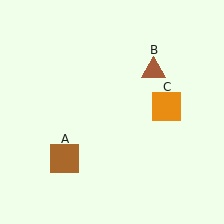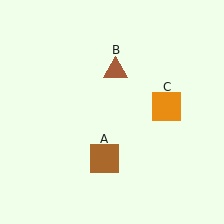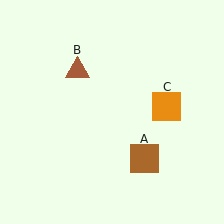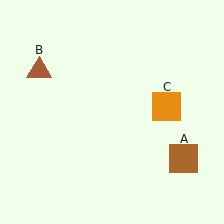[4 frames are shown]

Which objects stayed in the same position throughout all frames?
Orange square (object C) remained stationary.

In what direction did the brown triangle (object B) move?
The brown triangle (object B) moved left.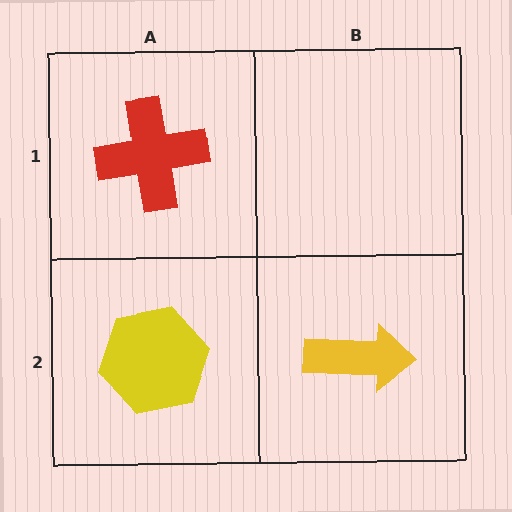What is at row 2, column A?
A yellow hexagon.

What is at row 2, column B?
A yellow arrow.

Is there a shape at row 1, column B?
No, that cell is empty.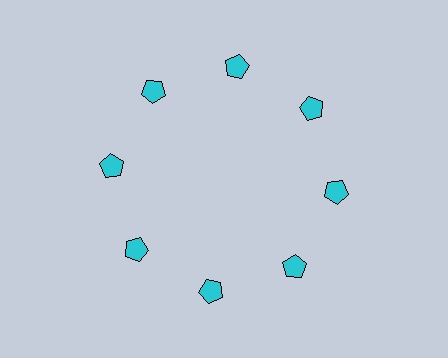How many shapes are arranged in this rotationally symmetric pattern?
There are 8 shapes, arranged in 8 groups of 1.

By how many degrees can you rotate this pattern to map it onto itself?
The pattern maps onto itself every 45 degrees of rotation.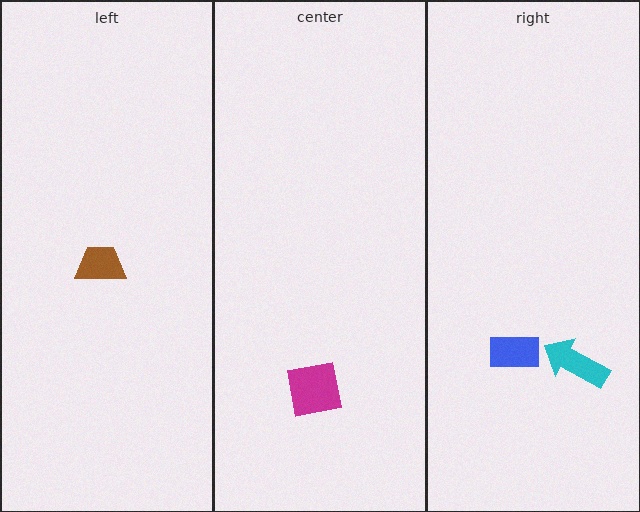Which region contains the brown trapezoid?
The left region.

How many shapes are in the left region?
1.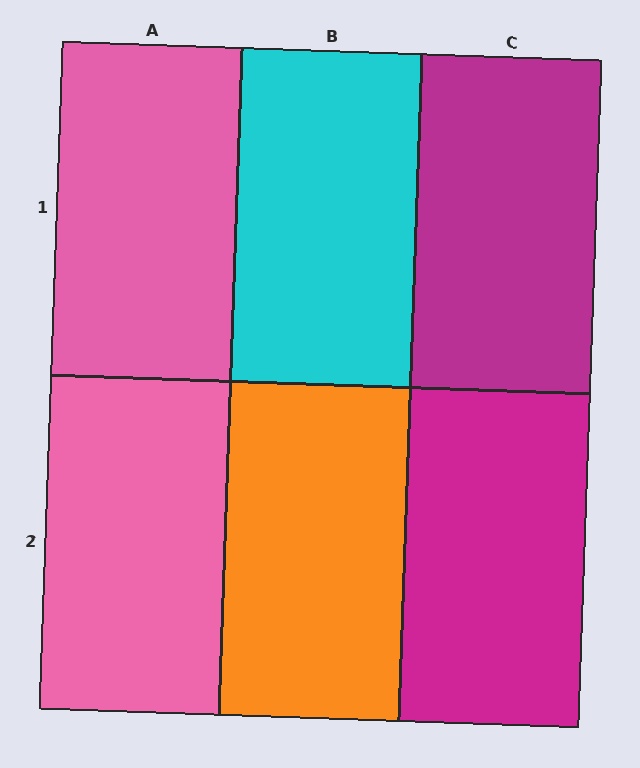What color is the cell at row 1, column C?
Magenta.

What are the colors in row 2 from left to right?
Pink, orange, magenta.